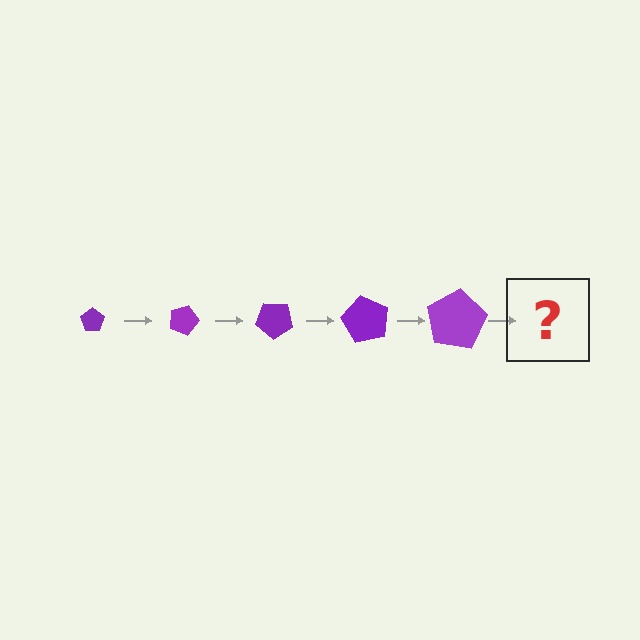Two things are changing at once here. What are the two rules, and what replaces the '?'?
The two rules are that the pentagon grows larger each step and it rotates 20 degrees each step. The '?' should be a pentagon, larger than the previous one and rotated 100 degrees from the start.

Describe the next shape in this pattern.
It should be a pentagon, larger than the previous one and rotated 100 degrees from the start.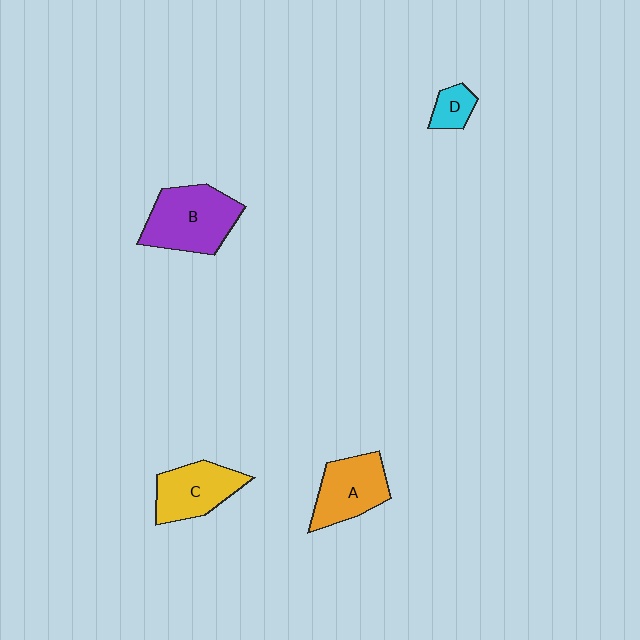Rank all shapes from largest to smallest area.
From largest to smallest: B (purple), A (orange), C (yellow), D (cyan).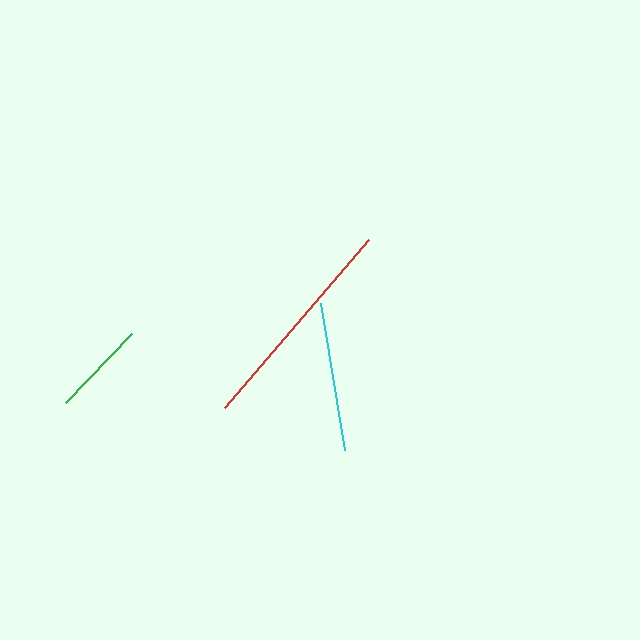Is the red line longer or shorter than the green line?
The red line is longer than the green line.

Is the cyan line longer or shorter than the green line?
The cyan line is longer than the green line.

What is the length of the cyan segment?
The cyan segment is approximately 149 pixels long.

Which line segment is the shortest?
The green line is the shortest at approximately 95 pixels.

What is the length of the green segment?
The green segment is approximately 95 pixels long.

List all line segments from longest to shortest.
From longest to shortest: red, cyan, green.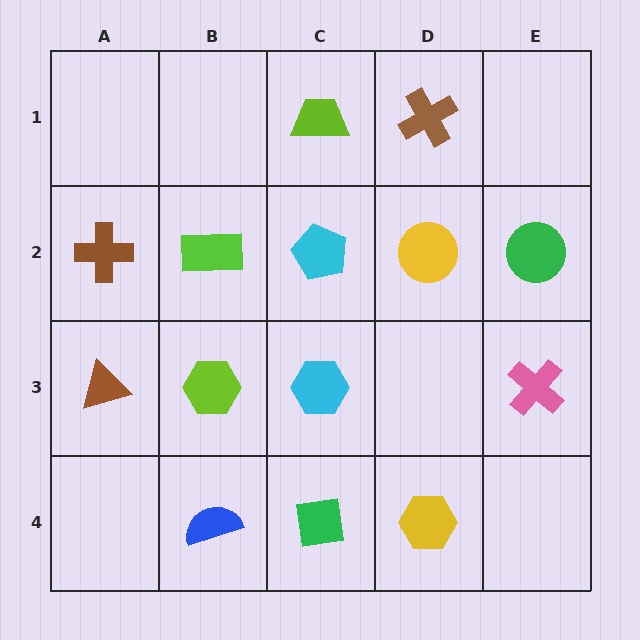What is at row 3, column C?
A cyan hexagon.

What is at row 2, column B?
A lime rectangle.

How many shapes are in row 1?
2 shapes.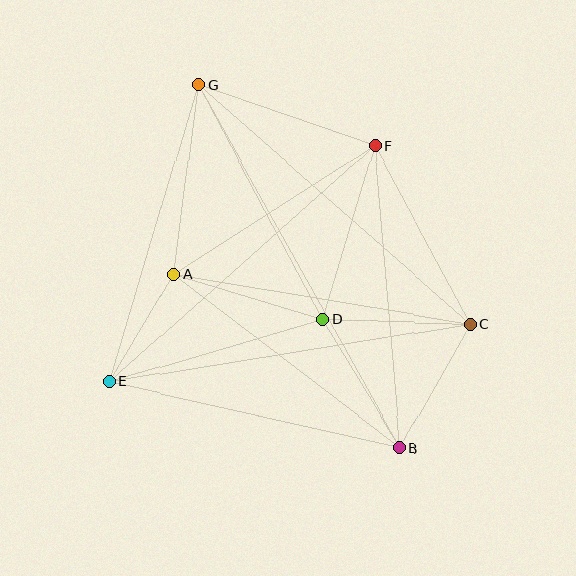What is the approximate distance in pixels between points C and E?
The distance between C and E is approximately 365 pixels.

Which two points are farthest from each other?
Points B and G are farthest from each other.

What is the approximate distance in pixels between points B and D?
The distance between B and D is approximately 150 pixels.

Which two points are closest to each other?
Points A and E are closest to each other.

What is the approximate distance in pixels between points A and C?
The distance between A and C is approximately 301 pixels.